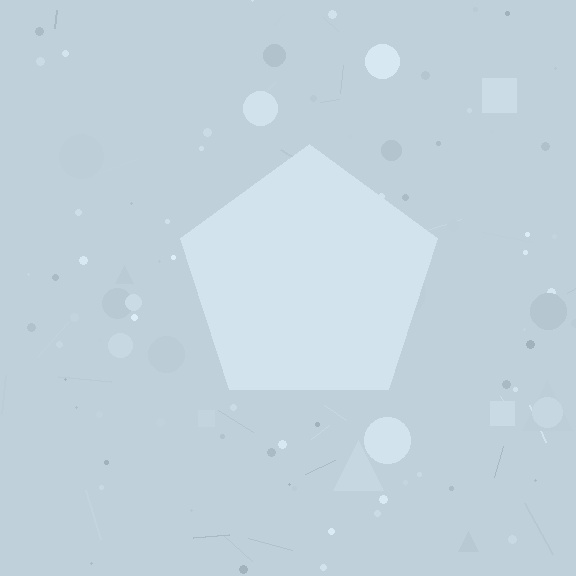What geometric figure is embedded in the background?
A pentagon is embedded in the background.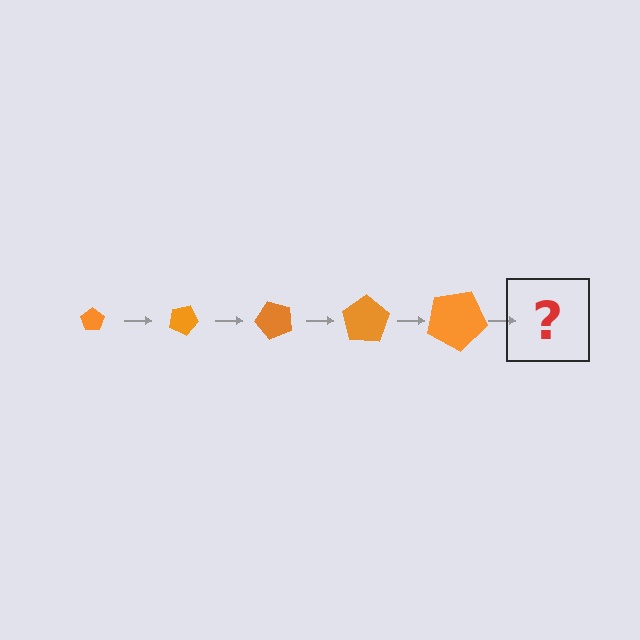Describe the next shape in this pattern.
It should be a pentagon, larger than the previous one and rotated 125 degrees from the start.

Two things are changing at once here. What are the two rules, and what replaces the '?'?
The two rules are that the pentagon grows larger each step and it rotates 25 degrees each step. The '?' should be a pentagon, larger than the previous one and rotated 125 degrees from the start.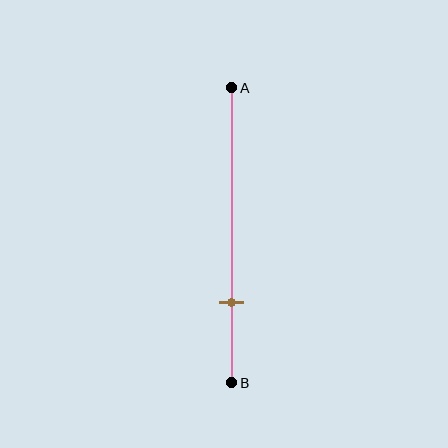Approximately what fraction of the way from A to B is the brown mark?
The brown mark is approximately 75% of the way from A to B.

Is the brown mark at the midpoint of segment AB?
No, the mark is at about 75% from A, not at the 50% midpoint.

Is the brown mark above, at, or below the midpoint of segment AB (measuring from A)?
The brown mark is below the midpoint of segment AB.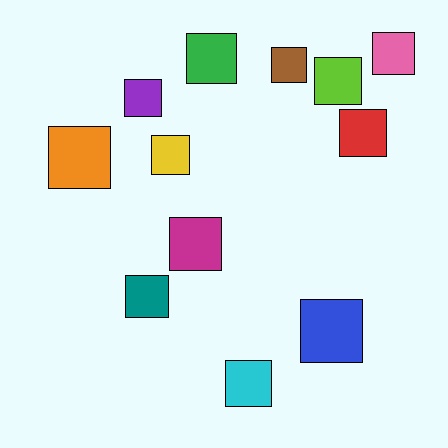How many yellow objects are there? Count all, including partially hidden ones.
There is 1 yellow object.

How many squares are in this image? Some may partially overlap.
There are 12 squares.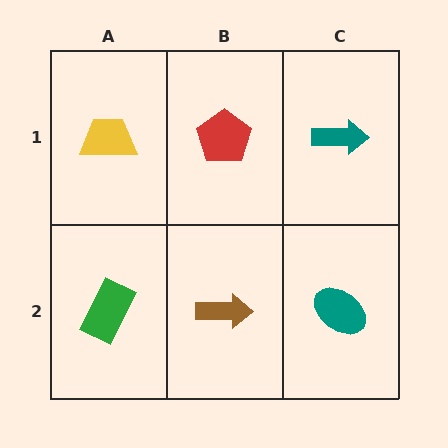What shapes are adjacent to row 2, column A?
A yellow trapezoid (row 1, column A), a brown arrow (row 2, column B).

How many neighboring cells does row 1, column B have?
3.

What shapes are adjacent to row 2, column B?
A red pentagon (row 1, column B), a green rectangle (row 2, column A), a teal ellipse (row 2, column C).